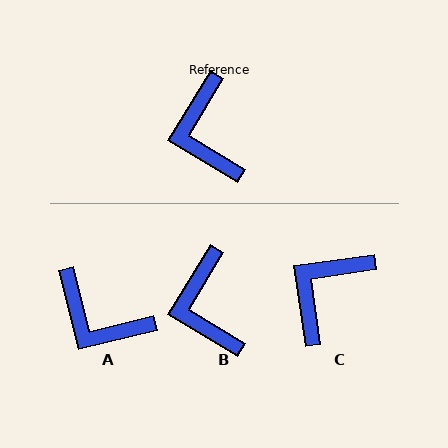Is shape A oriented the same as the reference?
No, it is off by about 45 degrees.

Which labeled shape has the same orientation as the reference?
B.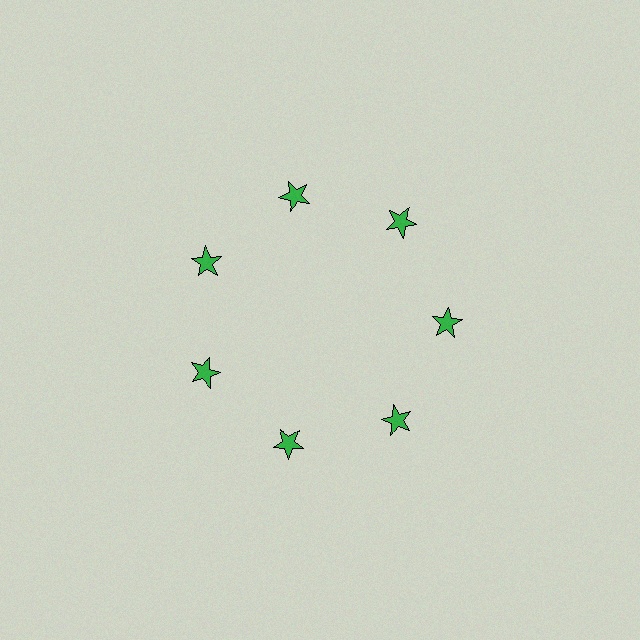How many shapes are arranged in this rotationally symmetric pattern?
There are 7 shapes, arranged in 7 groups of 1.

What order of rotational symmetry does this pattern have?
This pattern has 7-fold rotational symmetry.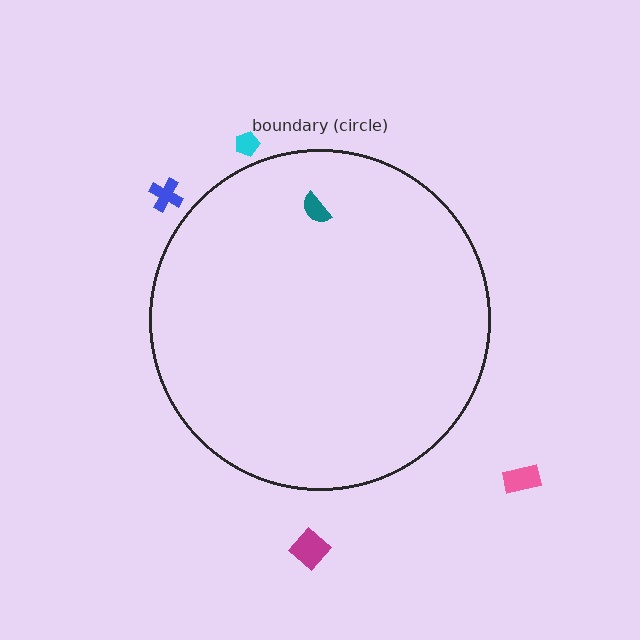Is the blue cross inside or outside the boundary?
Outside.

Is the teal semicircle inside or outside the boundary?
Inside.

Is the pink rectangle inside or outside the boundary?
Outside.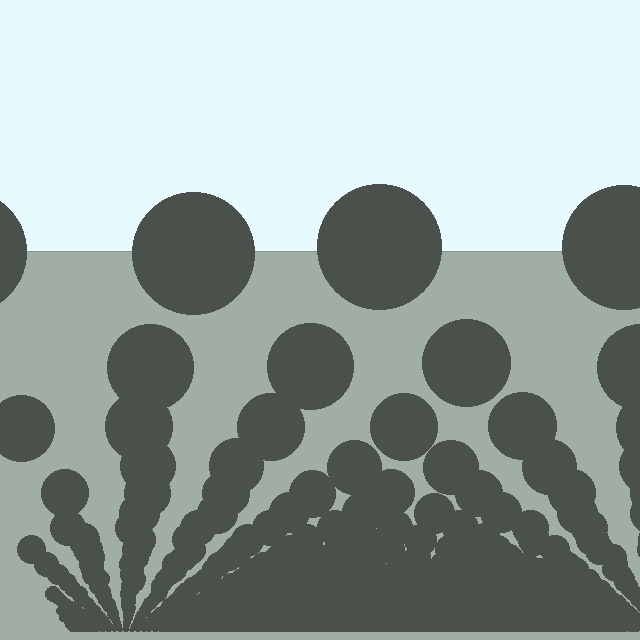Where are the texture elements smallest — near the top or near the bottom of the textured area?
Near the bottom.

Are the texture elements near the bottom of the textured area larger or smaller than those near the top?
Smaller. The gradient is inverted — elements near the bottom are smaller and denser.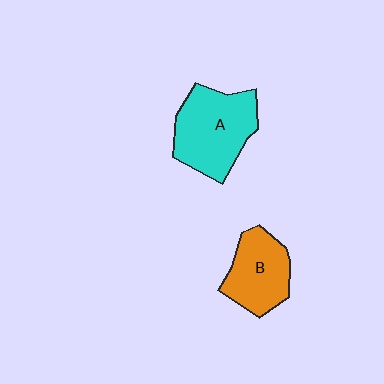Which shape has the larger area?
Shape A (cyan).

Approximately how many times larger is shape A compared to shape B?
Approximately 1.4 times.